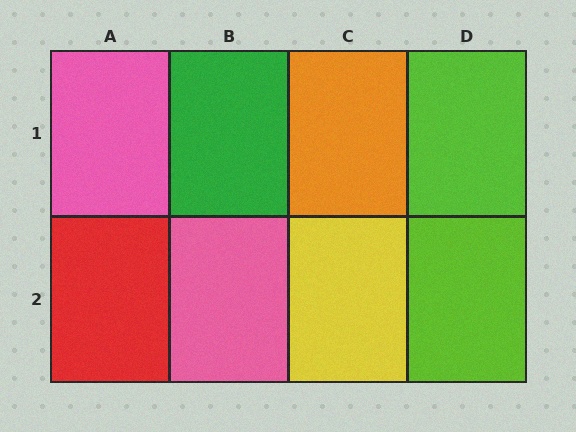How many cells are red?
1 cell is red.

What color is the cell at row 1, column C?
Orange.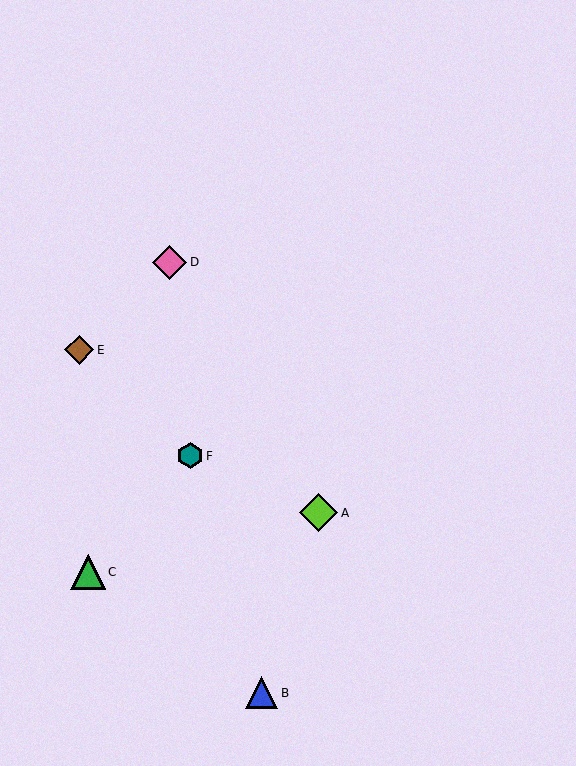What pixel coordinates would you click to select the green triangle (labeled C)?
Click at (88, 572) to select the green triangle C.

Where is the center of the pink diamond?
The center of the pink diamond is at (169, 262).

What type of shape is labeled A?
Shape A is a lime diamond.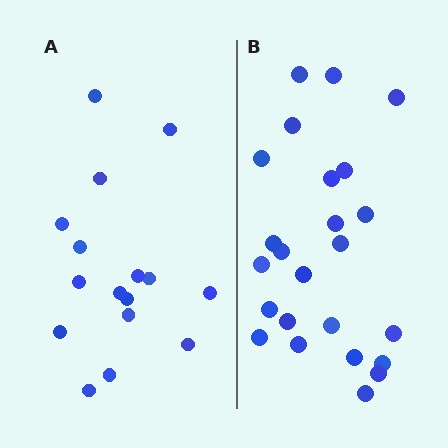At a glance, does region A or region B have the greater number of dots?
Region B (the right region) has more dots.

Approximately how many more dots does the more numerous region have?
Region B has roughly 8 or so more dots than region A.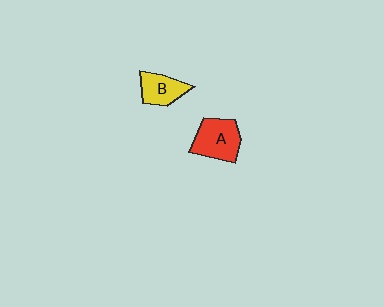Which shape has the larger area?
Shape A (red).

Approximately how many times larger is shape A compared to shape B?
Approximately 1.4 times.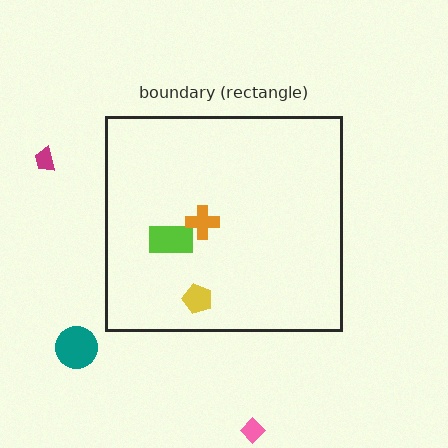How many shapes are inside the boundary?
3 inside, 3 outside.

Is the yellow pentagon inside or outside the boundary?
Inside.